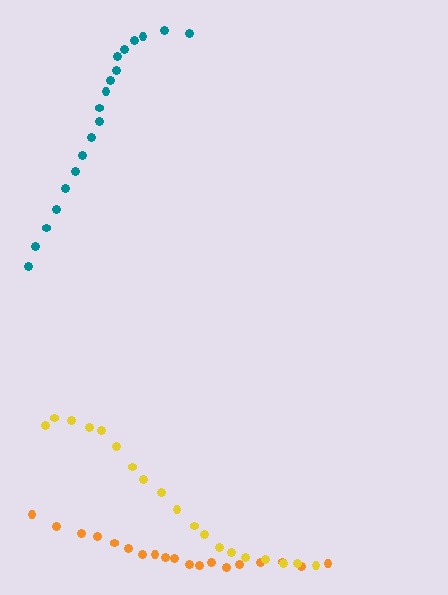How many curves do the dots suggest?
There are 3 distinct paths.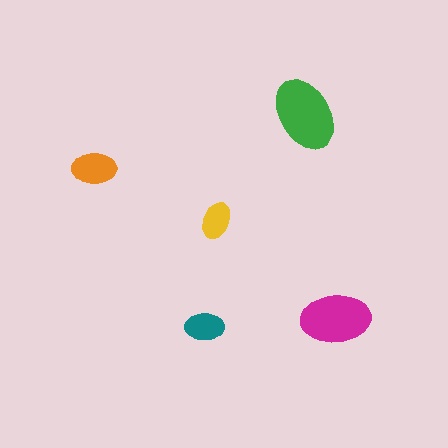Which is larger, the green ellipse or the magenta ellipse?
The green one.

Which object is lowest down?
The teal ellipse is bottommost.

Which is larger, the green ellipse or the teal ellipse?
The green one.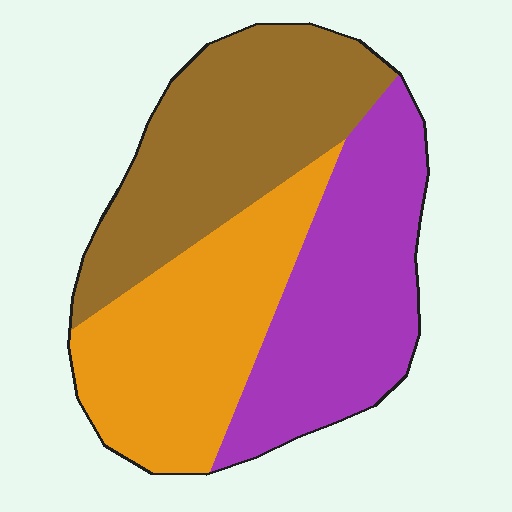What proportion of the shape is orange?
Orange covers roughly 30% of the shape.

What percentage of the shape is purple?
Purple covers 33% of the shape.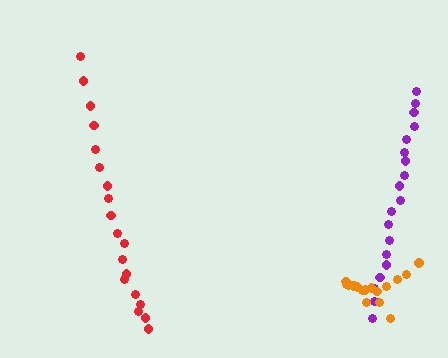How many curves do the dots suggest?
There are 3 distinct paths.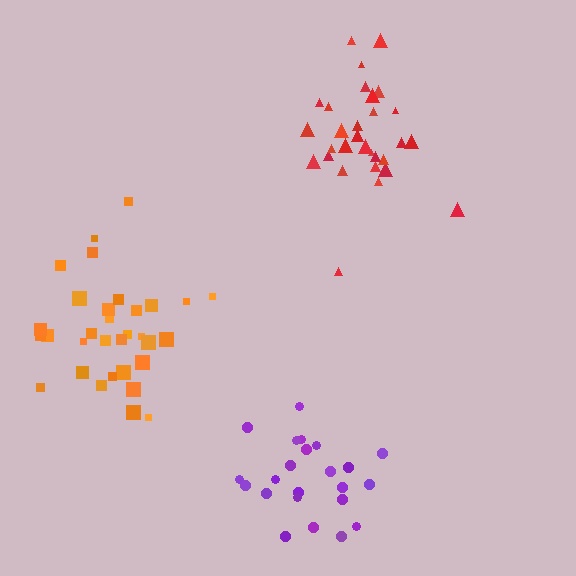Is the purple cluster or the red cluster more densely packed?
Purple.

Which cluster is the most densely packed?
Orange.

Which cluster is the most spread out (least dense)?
Red.